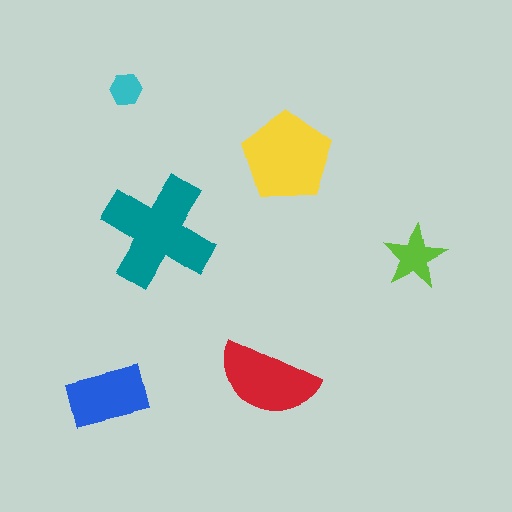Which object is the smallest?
The cyan hexagon.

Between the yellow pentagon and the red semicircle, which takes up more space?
The yellow pentagon.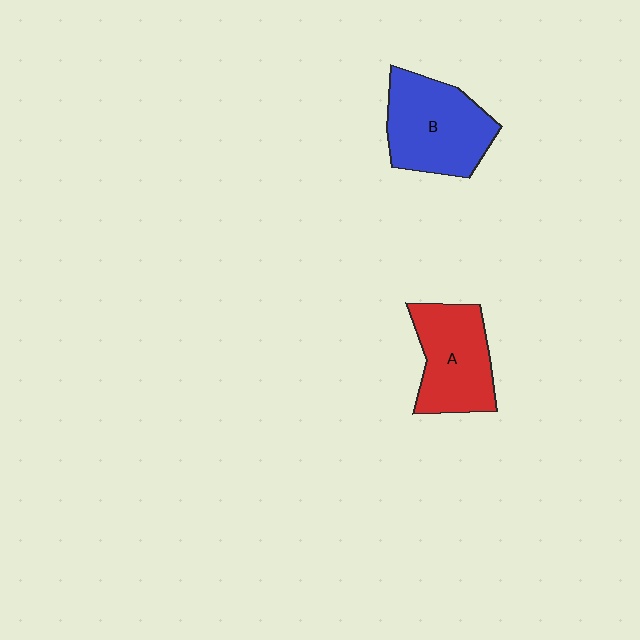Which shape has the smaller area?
Shape A (red).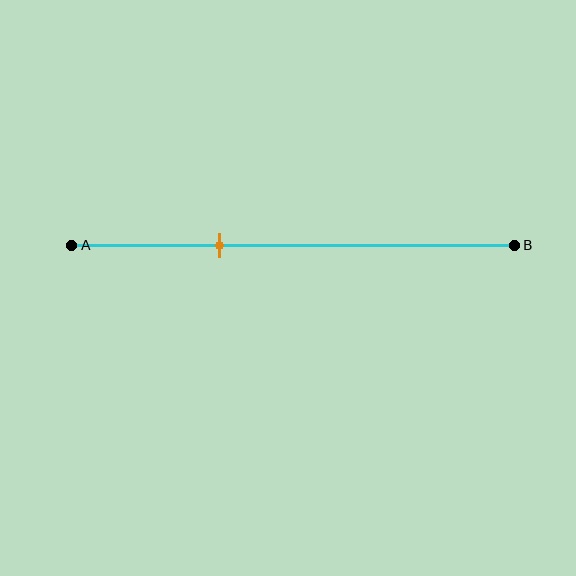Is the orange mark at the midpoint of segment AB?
No, the mark is at about 35% from A, not at the 50% midpoint.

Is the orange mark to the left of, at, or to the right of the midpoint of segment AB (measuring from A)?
The orange mark is to the left of the midpoint of segment AB.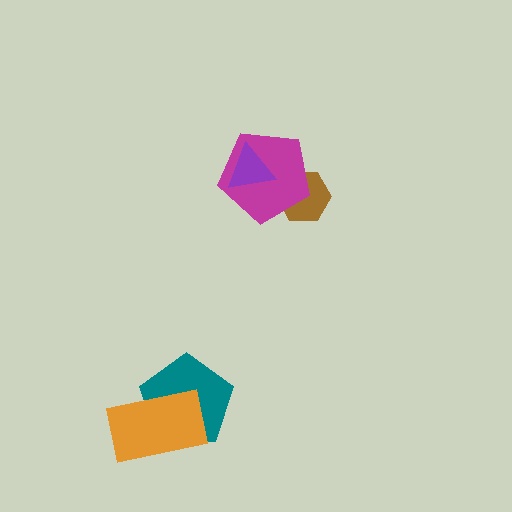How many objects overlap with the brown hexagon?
1 object overlaps with the brown hexagon.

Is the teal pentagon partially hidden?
Yes, it is partially covered by another shape.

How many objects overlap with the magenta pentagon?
2 objects overlap with the magenta pentagon.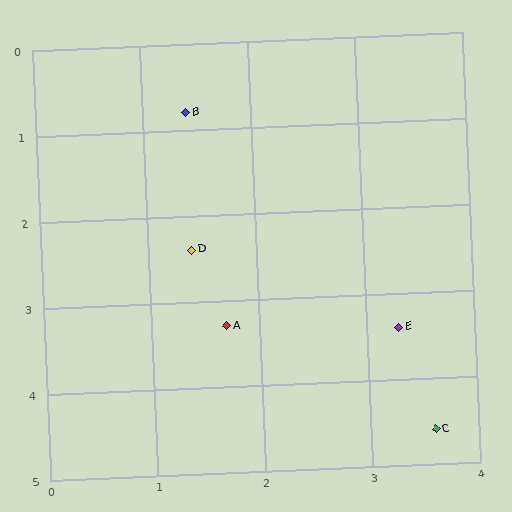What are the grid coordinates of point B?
Point B is at approximately (1.4, 0.8).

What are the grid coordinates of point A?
Point A is at approximately (1.7, 3.3).